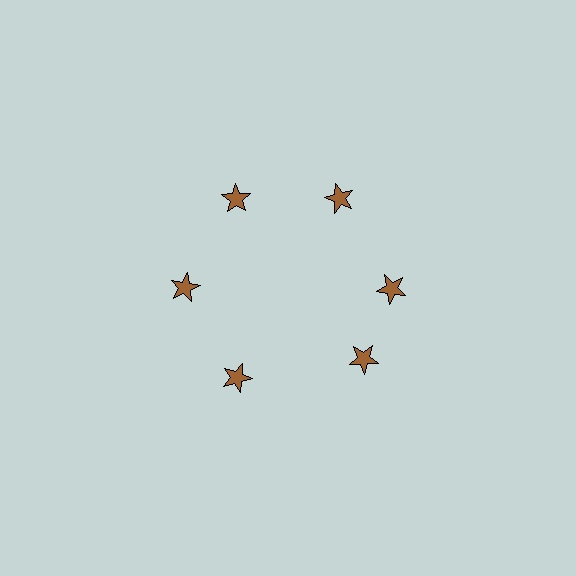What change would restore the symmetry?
The symmetry would be restored by rotating it back into even spacing with its neighbors so that all 6 stars sit at equal angles and equal distance from the center.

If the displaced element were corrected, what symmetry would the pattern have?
It would have 6-fold rotational symmetry — the pattern would map onto itself every 60 degrees.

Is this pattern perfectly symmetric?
No. The 6 brown stars are arranged in a ring, but one element near the 5 o'clock position is rotated out of alignment along the ring, breaking the 6-fold rotational symmetry.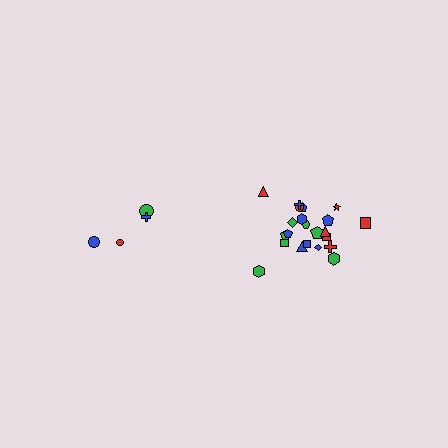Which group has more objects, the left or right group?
The right group.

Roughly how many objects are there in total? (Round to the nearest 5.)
Roughly 25 objects in total.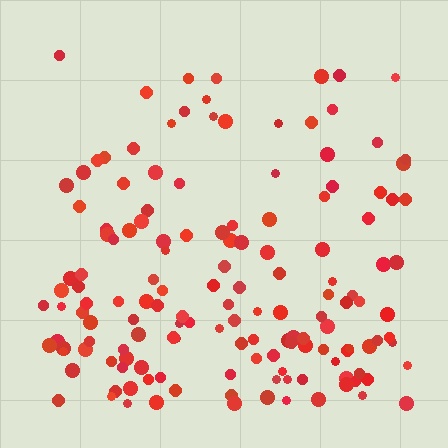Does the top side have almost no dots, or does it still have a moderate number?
Still a moderate number, just noticeably fewer than the bottom.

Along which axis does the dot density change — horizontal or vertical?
Vertical.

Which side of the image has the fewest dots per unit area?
The top.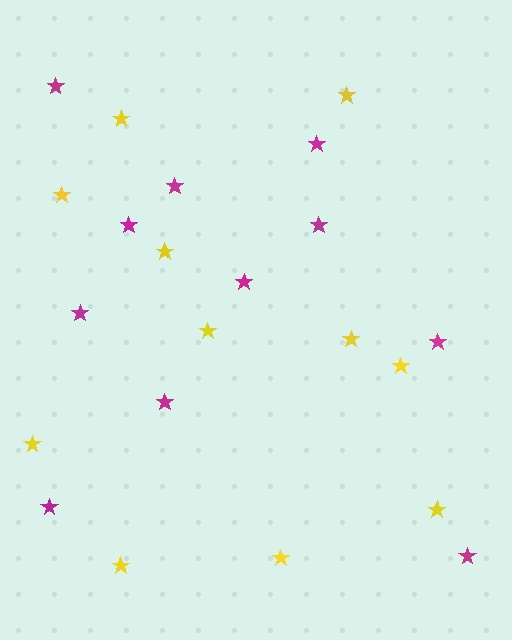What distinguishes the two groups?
There are 2 groups: one group of magenta stars (11) and one group of yellow stars (11).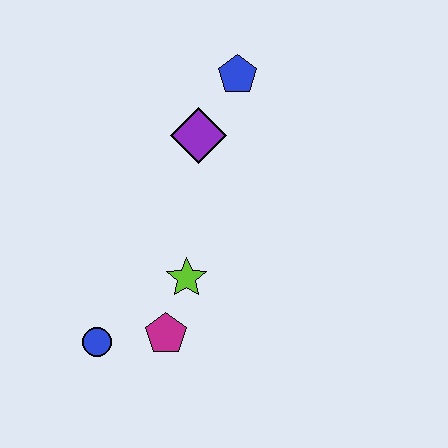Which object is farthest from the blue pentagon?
The blue circle is farthest from the blue pentagon.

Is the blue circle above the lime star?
No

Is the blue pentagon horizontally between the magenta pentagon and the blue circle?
No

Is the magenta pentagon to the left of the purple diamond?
Yes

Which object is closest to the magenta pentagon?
The lime star is closest to the magenta pentagon.